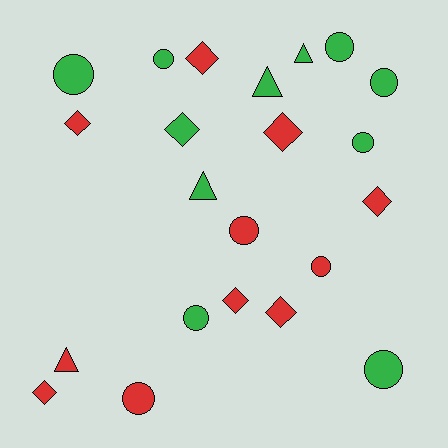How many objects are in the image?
There are 22 objects.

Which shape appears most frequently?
Circle, with 10 objects.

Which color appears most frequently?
Green, with 11 objects.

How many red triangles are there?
There is 1 red triangle.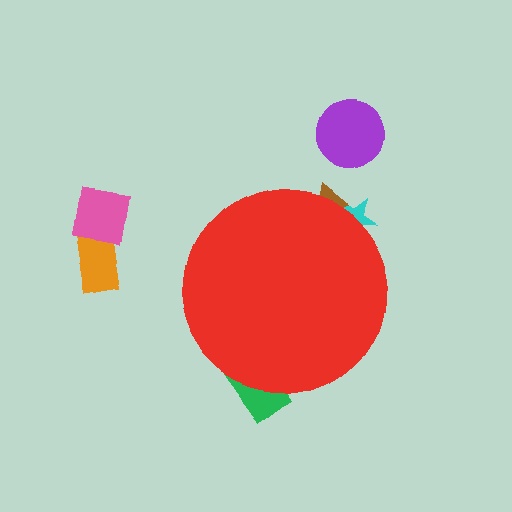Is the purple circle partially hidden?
No, the purple circle is fully visible.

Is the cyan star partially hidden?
Yes, the cyan star is partially hidden behind the red circle.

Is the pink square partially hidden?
No, the pink square is fully visible.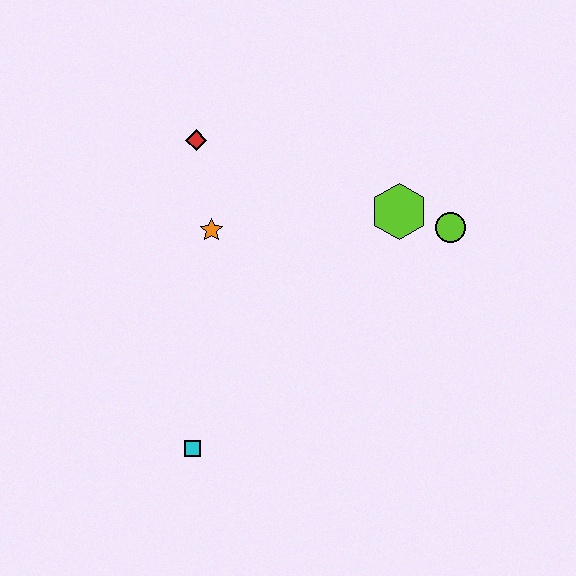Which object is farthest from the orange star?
The lime circle is farthest from the orange star.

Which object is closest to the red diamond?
The orange star is closest to the red diamond.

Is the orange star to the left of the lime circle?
Yes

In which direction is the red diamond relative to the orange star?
The red diamond is above the orange star.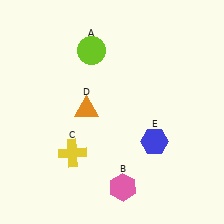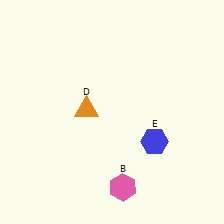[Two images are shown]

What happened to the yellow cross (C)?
The yellow cross (C) was removed in Image 2. It was in the bottom-left area of Image 1.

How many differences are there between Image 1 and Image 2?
There are 2 differences between the two images.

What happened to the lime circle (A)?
The lime circle (A) was removed in Image 2. It was in the top-left area of Image 1.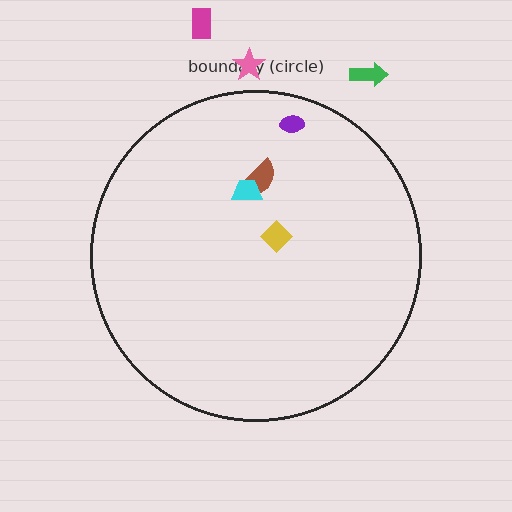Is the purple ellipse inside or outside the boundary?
Inside.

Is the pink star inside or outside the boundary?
Outside.